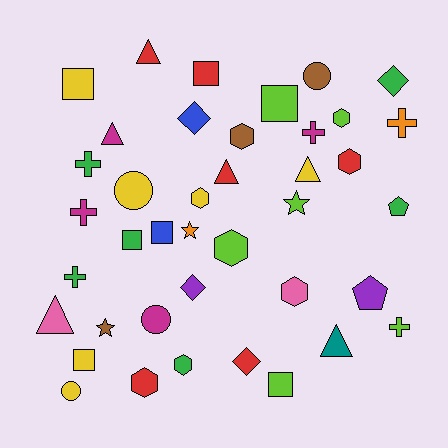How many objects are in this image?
There are 40 objects.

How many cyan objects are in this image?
There are no cyan objects.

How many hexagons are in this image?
There are 8 hexagons.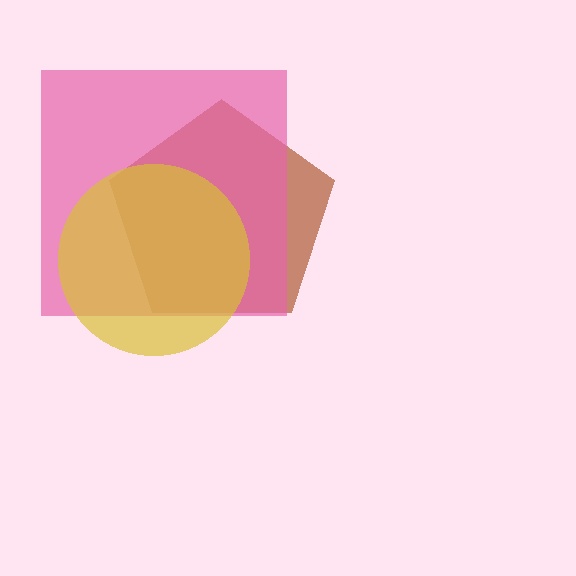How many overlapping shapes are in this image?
There are 3 overlapping shapes in the image.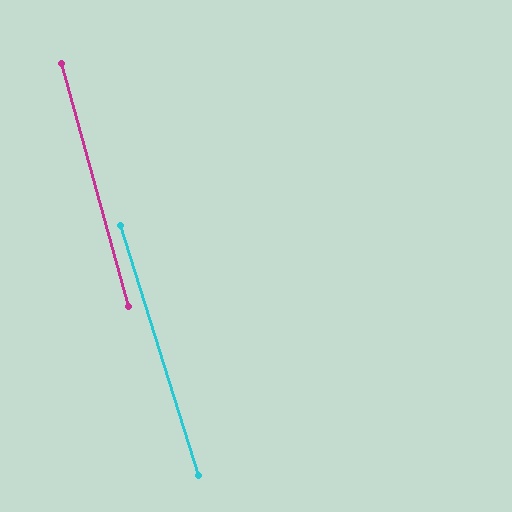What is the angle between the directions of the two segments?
Approximately 2 degrees.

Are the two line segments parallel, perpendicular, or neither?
Parallel — their directions differ by only 1.8°.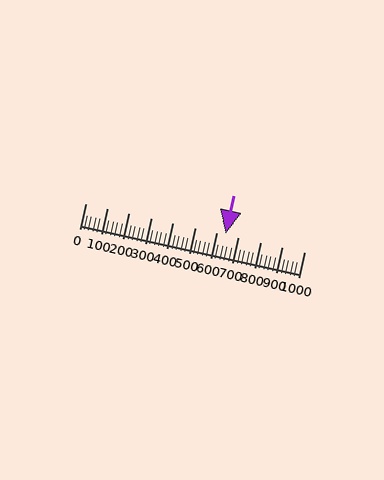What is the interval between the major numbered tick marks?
The major tick marks are spaced 100 units apart.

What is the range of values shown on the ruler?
The ruler shows values from 0 to 1000.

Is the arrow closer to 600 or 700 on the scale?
The arrow is closer to 600.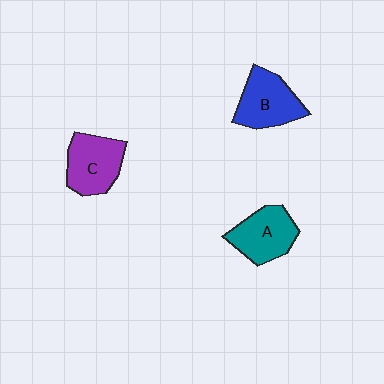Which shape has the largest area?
Shape B (blue).